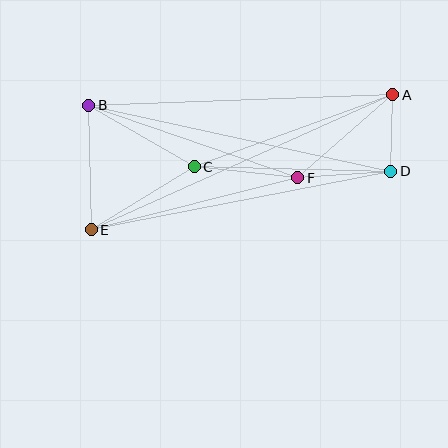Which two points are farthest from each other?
Points A and E are farthest from each other.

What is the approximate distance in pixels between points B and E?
The distance between B and E is approximately 125 pixels.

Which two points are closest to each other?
Points A and D are closest to each other.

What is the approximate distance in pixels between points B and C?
The distance between B and C is approximately 122 pixels.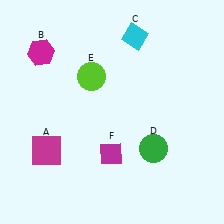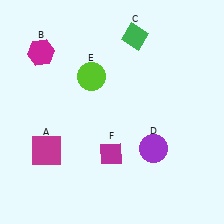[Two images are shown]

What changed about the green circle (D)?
In Image 1, D is green. In Image 2, it changed to purple.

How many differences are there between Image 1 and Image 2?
There are 2 differences between the two images.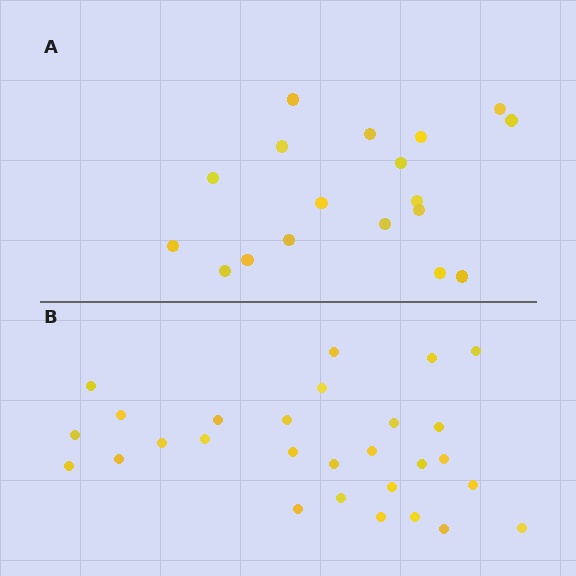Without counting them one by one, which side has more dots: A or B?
Region B (the bottom region) has more dots.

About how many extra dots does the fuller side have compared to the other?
Region B has roughly 10 or so more dots than region A.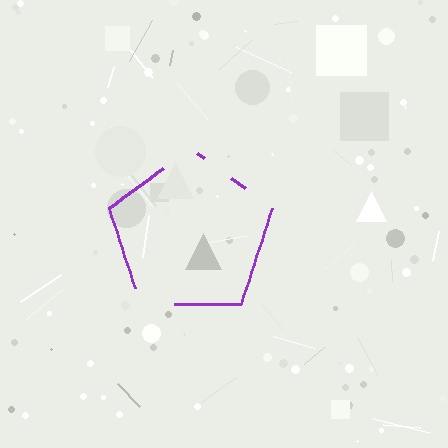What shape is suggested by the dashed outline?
The dashed outline suggests a pentagon.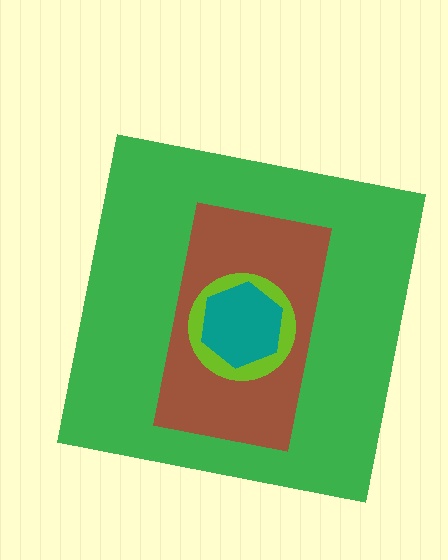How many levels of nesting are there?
4.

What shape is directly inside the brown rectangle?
The lime circle.